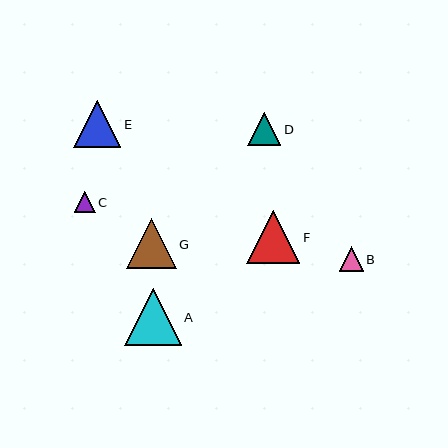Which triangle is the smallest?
Triangle C is the smallest with a size of approximately 21 pixels.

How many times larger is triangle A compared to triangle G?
Triangle A is approximately 1.1 times the size of triangle G.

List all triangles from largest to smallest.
From largest to smallest: A, F, G, E, D, B, C.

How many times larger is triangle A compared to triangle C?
Triangle A is approximately 2.7 times the size of triangle C.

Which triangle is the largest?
Triangle A is the largest with a size of approximately 56 pixels.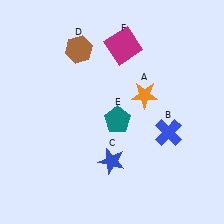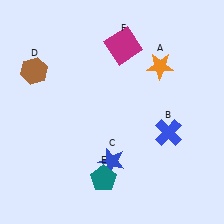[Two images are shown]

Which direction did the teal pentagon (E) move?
The teal pentagon (E) moved down.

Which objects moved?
The objects that moved are: the orange star (A), the brown hexagon (D), the teal pentagon (E).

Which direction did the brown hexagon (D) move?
The brown hexagon (D) moved left.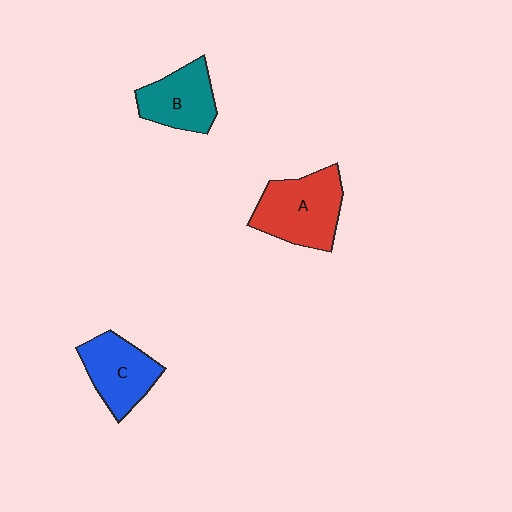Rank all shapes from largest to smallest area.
From largest to smallest: A (red), C (blue), B (teal).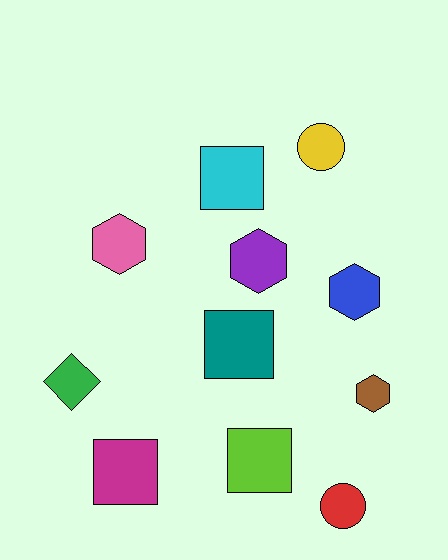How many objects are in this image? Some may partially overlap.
There are 11 objects.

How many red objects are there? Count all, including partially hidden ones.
There is 1 red object.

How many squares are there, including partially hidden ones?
There are 4 squares.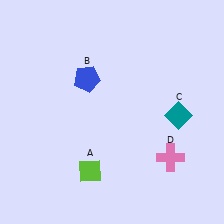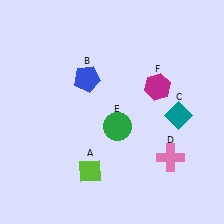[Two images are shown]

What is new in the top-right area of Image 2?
A magenta hexagon (F) was added in the top-right area of Image 2.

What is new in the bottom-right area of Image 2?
A green circle (E) was added in the bottom-right area of Image 2.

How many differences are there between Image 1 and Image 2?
There are 2 differences between the two images.